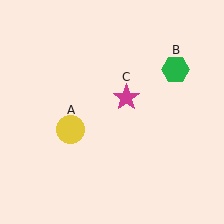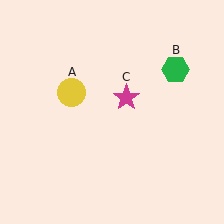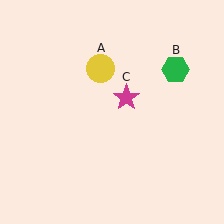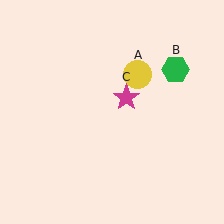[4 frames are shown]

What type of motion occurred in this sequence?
The yellow circle (object A) rotated clockwise around the center of the scene.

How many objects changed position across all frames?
1 object changed position: yellow circle (object A).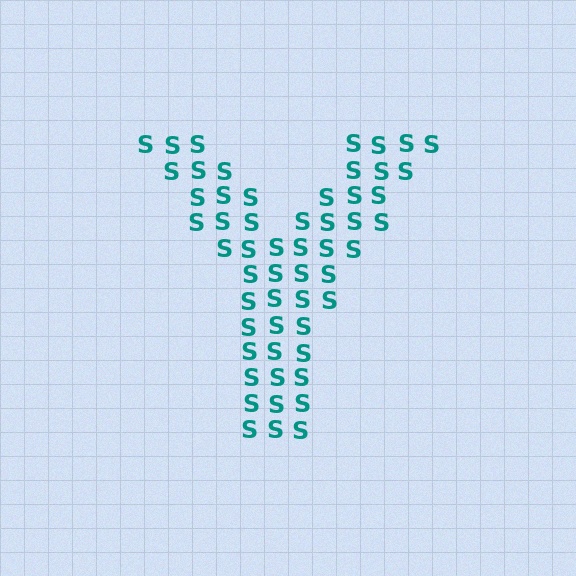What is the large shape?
The large shape is the letter Y.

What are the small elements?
The small elements are letter S's.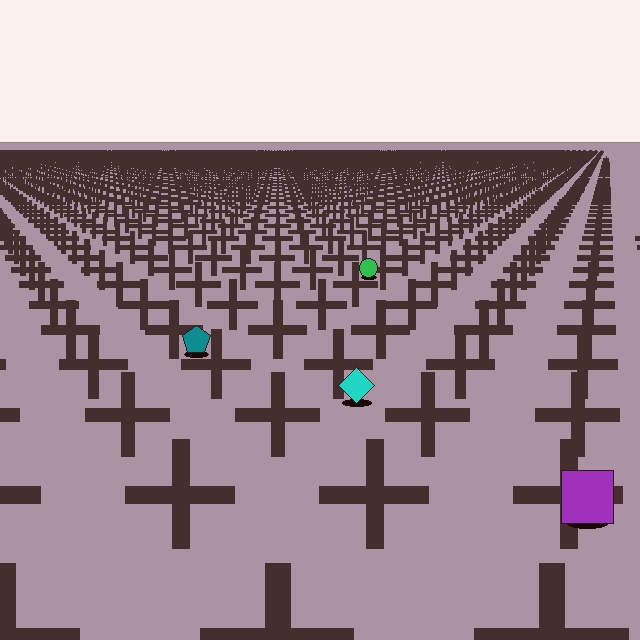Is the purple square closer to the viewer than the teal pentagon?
Yes. The purple square is closer — you can tell from the texture gradient: the ground texture is coarser near it.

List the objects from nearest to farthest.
From nearest to farthest: the purple square, the cyan diamond, the teal pentagon, the green circle.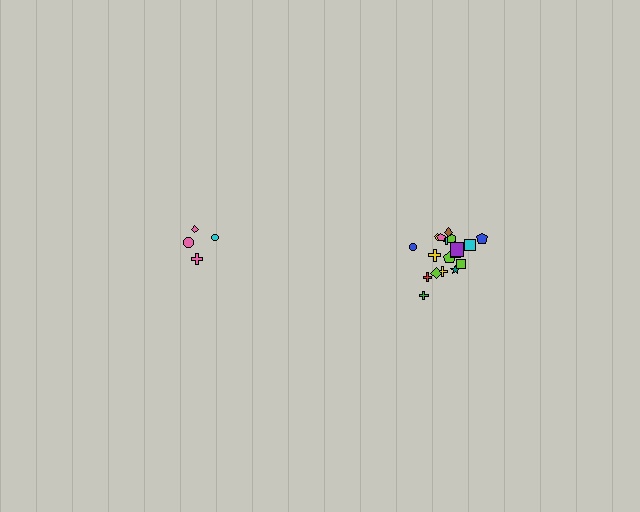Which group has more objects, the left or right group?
The right group.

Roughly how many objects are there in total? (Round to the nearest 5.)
Roughly 20 objects in total.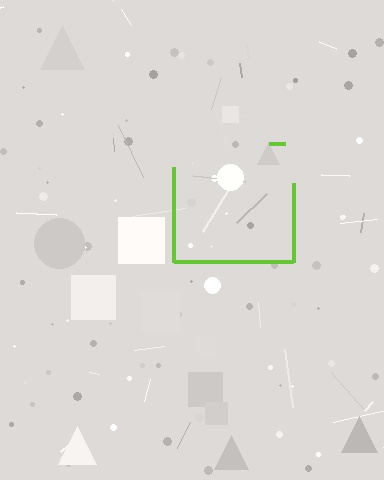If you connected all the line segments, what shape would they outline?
They would outline a square.